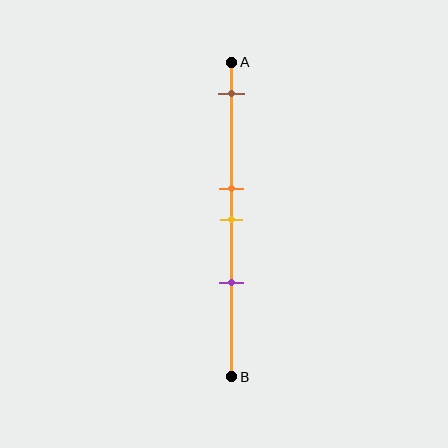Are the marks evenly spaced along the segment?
No, the marks are not evenly spaced.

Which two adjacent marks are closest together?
The orange and yellow marks are the closest adjacent pair.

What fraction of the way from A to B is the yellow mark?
The yellow mark is approximately 50% (0.5) of the way from A to B.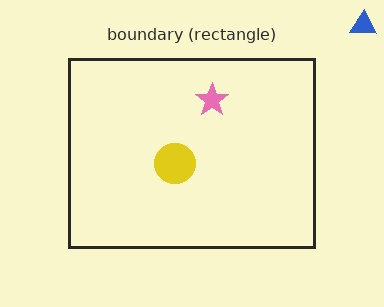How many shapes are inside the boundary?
2 inside, 1 outside.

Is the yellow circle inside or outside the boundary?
Inside.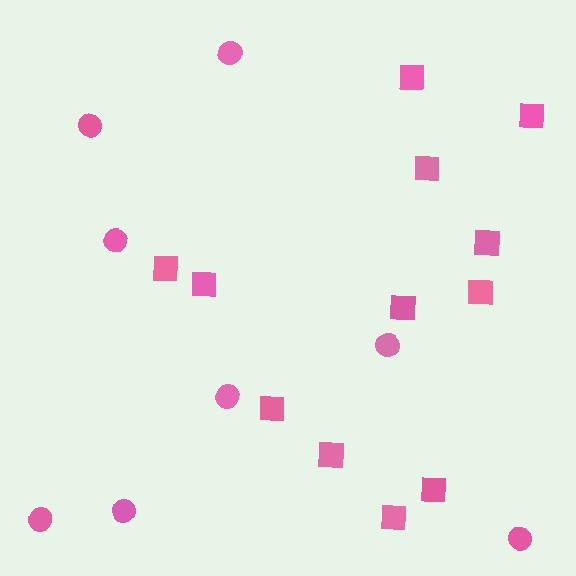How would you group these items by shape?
There are 2 groups: one group of squares (12) and one group of circles (8).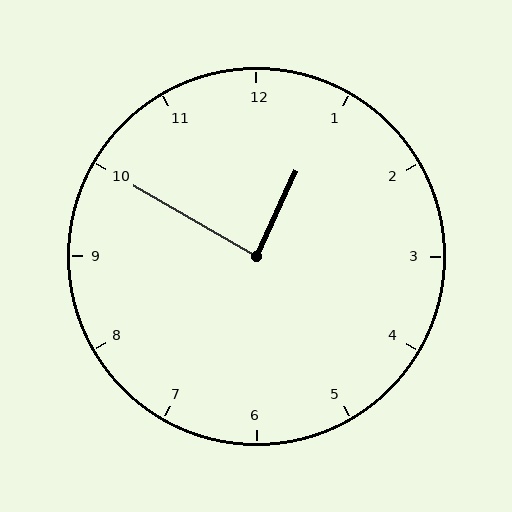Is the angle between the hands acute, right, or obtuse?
It is right.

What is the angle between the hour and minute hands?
Approximately 85 degrees.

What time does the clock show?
12:50.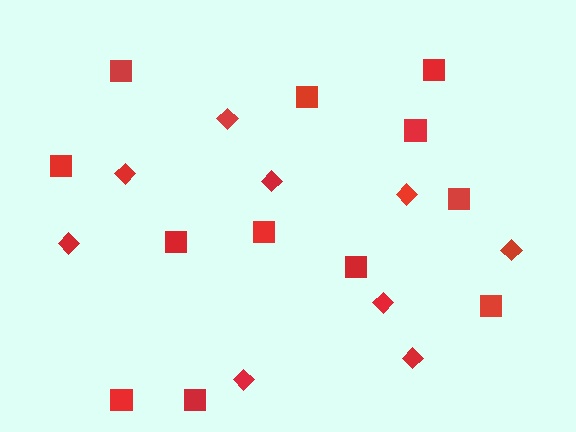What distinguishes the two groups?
There are 2 groups: one group of diamonds (9) and one group of squares (12).